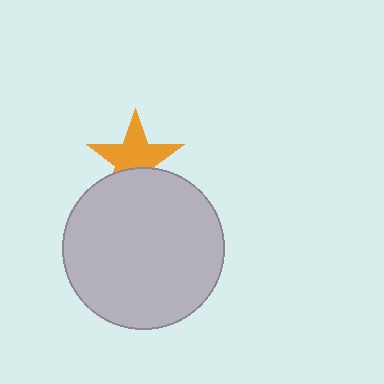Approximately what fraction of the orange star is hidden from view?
Roughly 33% of the orange star is hidden behind the light gray circle.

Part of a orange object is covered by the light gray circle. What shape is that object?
It is a star.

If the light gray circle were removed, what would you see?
You would see the complete orange star.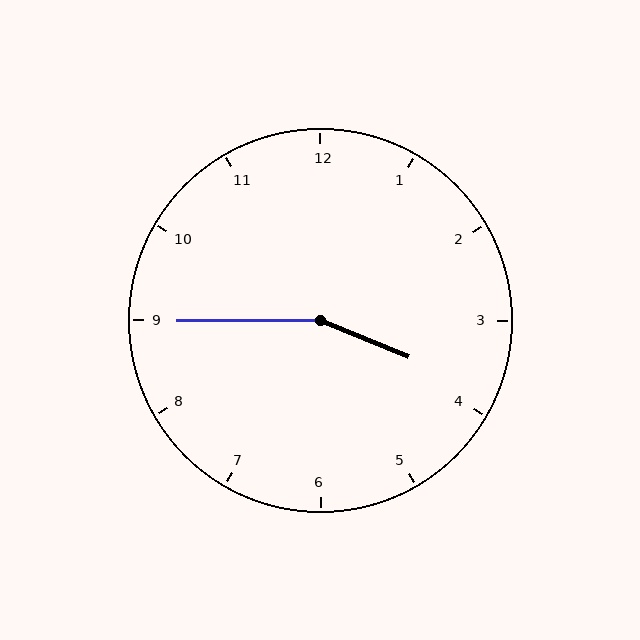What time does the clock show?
3:45.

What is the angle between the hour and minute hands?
Approximately 158 degrees.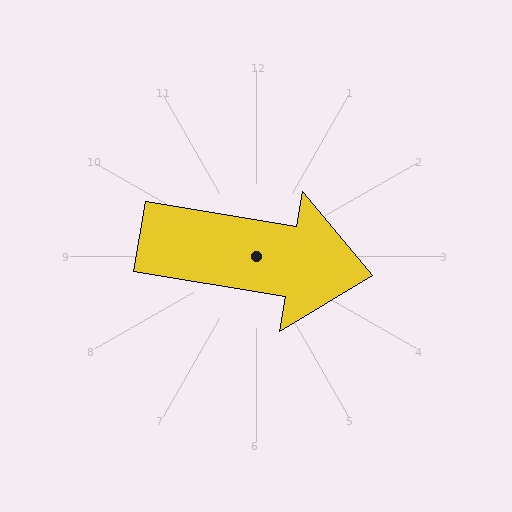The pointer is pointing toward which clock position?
Roughly 3 o'clock.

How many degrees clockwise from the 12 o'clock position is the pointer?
Approximately 99 degrees.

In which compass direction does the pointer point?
East.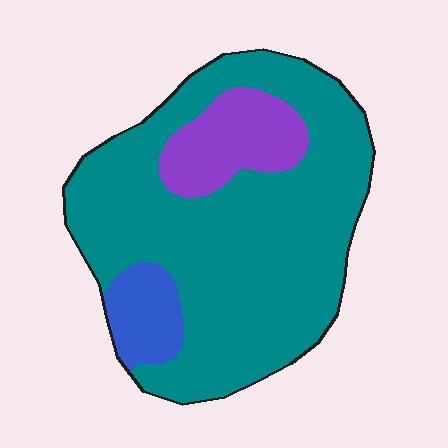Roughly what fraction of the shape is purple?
Purple takes up less than a sixth of the shape.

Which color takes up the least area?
Blue, at roughly 10%.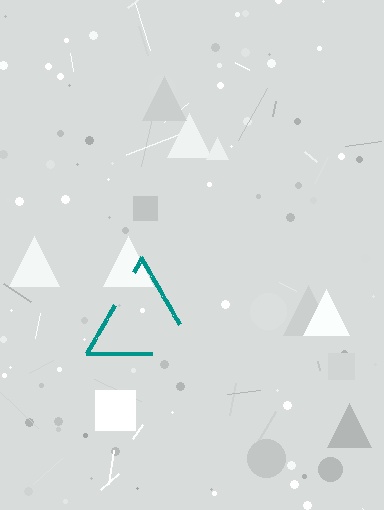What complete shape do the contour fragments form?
The contour fragments form a triangle.